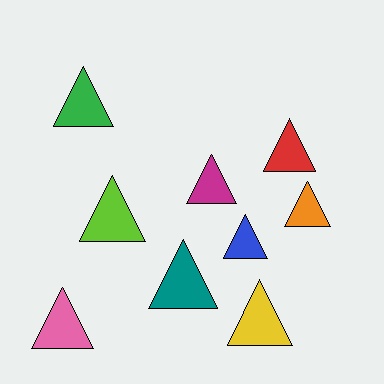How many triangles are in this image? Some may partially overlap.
There are 9 triangles.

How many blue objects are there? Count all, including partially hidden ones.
There is 1 blue object.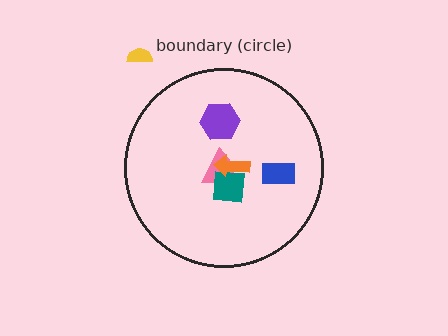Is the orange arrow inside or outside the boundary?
Inside.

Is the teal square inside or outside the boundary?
Inside.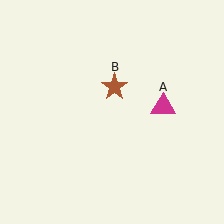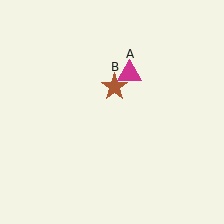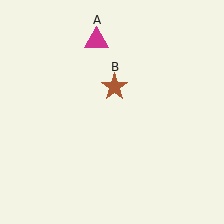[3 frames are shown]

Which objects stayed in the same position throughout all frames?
Brown star (object B) remained stationary.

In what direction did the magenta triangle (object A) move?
The magenta triangle (object A) moved up and to the left.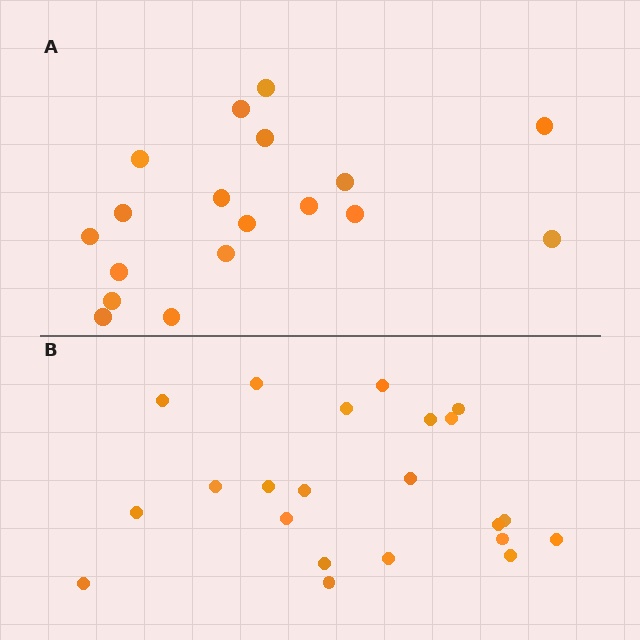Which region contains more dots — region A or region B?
Region B (the bottom region) has more dots.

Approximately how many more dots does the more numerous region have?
Region B has about 4 more dots than region A.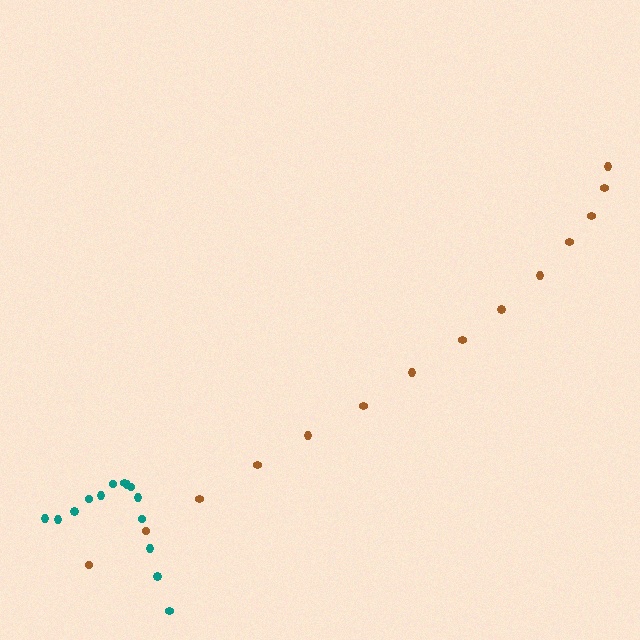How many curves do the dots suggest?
There are 2 distinct paths.